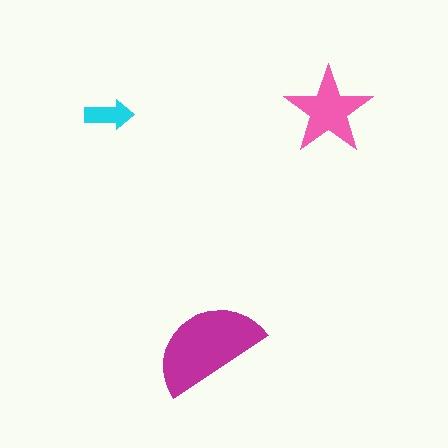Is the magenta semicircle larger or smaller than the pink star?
Larger.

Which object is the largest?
The magenta semicircle.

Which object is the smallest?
The cyan arrow.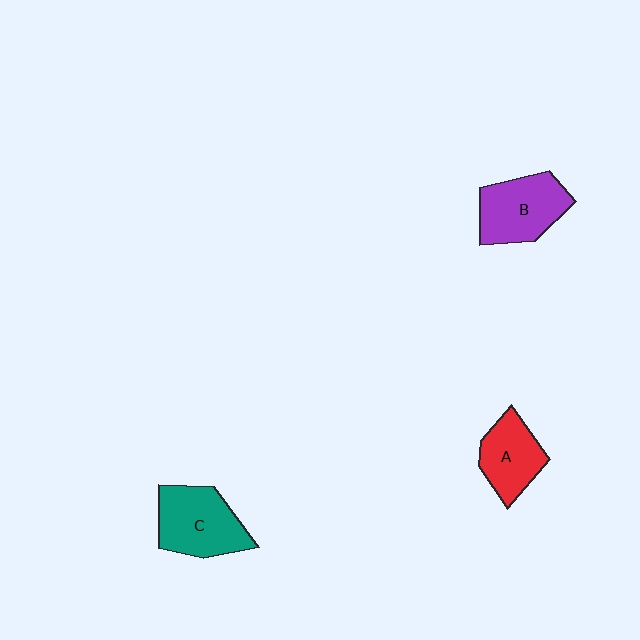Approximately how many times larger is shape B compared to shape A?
Approximately 1.3 times.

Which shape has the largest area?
Shape C (teal).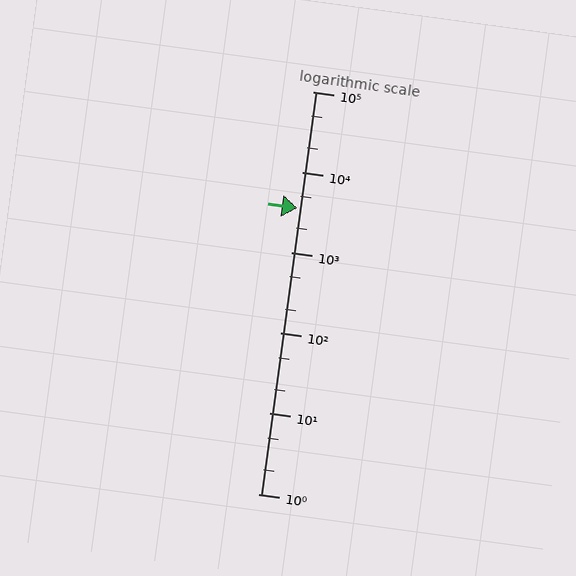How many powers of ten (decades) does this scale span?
The scale spans 5 decades, from 1 to 100000.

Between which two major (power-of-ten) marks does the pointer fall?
The pointer is between 1000 and 10000.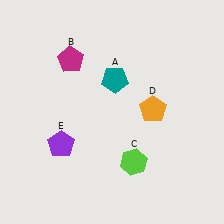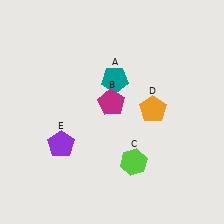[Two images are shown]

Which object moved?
The magenta pentagon (B) moved down.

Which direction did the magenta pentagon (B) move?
The magenta pentagon (B) moved down.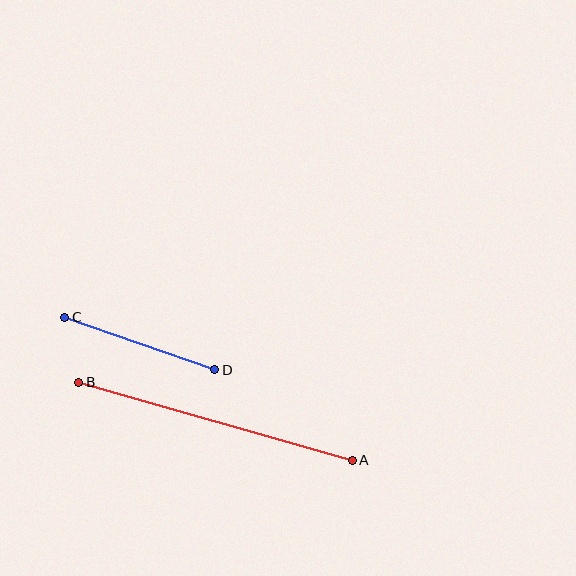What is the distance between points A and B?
The distance is approximately 284 pixels.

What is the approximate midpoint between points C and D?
The midpoint is at approximately (140, 343) pixels.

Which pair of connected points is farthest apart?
Points A and B are farthest apart.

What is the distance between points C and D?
The distance is approximately 159 pixels.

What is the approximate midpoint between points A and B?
The midpoint is at approximately (216, 421) pixels.